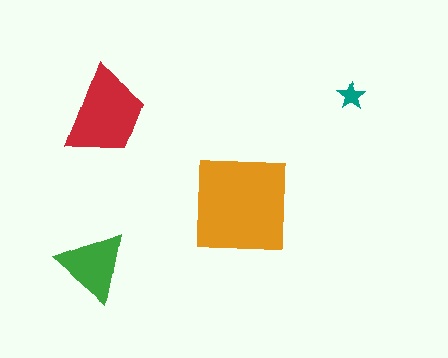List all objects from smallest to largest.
The teal star, the green triangle, the red trapezoid, the orange square.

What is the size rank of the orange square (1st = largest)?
1st.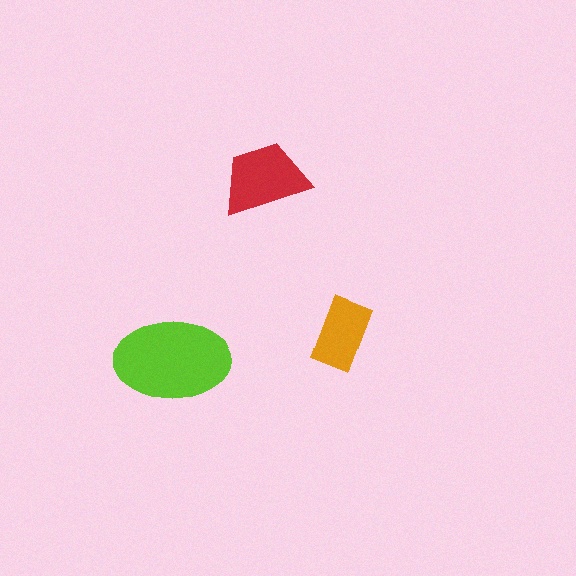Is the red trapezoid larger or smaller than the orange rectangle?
Larger.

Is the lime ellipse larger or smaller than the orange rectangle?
Larger.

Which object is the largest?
The lime ellipse.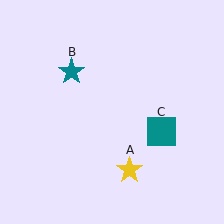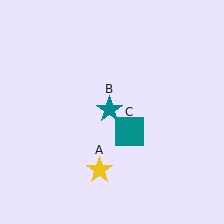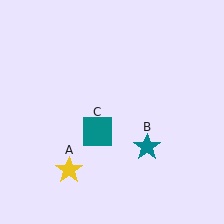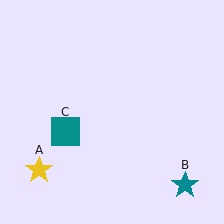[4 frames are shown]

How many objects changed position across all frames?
3 objects changed position: yellow star (object A), teal star (object B), teal square (object C).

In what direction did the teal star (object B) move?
The teal star (object B) moved down and to the right.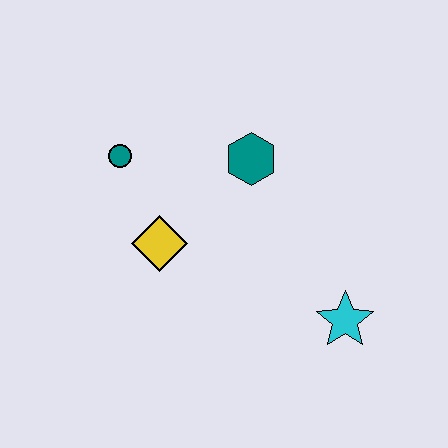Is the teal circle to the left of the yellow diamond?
Yes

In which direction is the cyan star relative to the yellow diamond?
The cyan star is to the right of the yellow diamond.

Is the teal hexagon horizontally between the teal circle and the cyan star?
Yes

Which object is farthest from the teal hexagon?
The cyan star is farthest from the teal hexagon.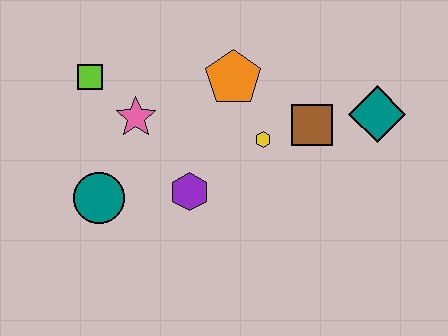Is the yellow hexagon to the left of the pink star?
No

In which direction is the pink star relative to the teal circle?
The pink star is above the teal circle.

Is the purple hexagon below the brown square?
Yes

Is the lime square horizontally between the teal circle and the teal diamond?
No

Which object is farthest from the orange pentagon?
The teal circle is farthest from the orange pentagon.